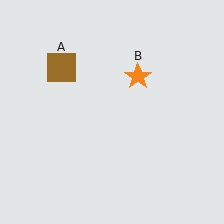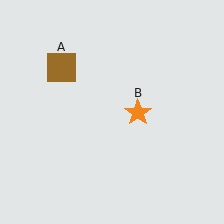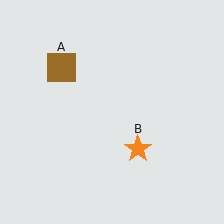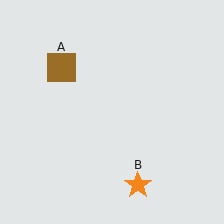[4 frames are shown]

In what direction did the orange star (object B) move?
The orange star (object B) moved down.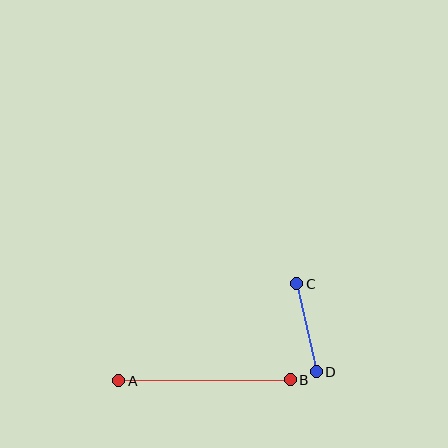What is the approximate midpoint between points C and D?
The midpoint is at approximately (307, 328) pixels.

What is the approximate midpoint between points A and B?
The midpoint is at approximately (205, 380) pixels.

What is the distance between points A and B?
The distance is approximately 172 pixels.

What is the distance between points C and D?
The distance is approximately 90 pixels.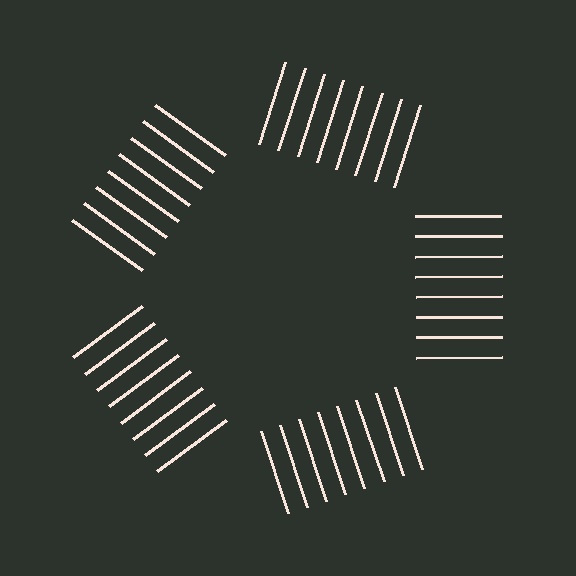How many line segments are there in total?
40 — 8 along each of the 5 edges.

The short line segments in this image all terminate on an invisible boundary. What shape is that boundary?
An illusory pentagon — the line segments terminate on its edges but no continuous stroke is drawn.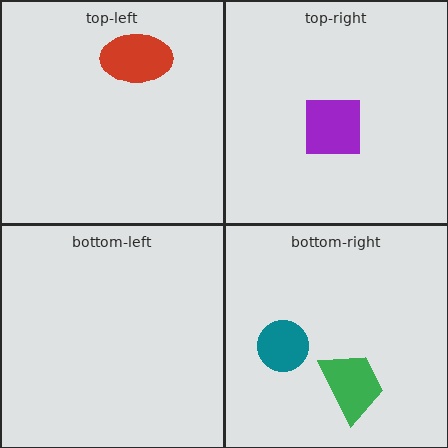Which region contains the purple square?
The top-right region.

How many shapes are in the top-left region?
1.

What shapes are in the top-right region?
The purple square.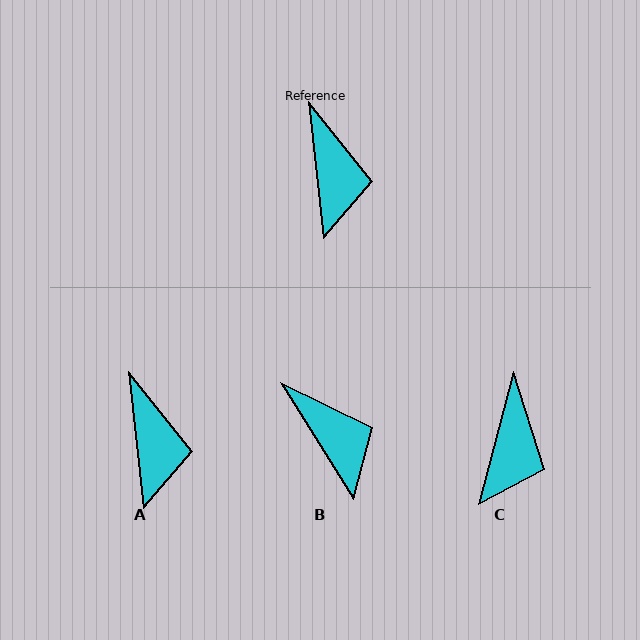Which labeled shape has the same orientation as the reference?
A.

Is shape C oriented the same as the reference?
No, it is off by about 21 degrees.